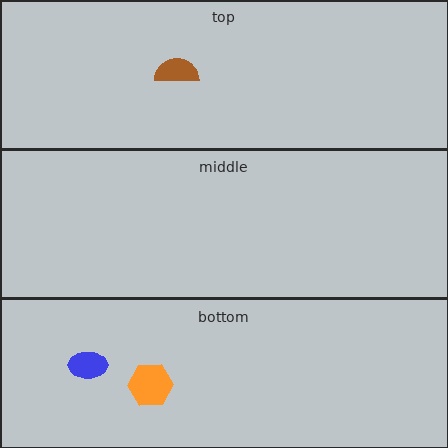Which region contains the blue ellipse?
The bottom region.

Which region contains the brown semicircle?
The top region.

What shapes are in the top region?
The brown semicircle.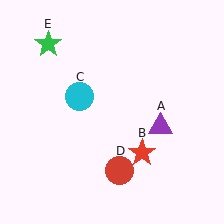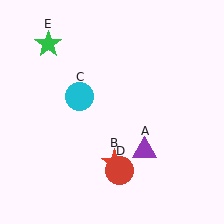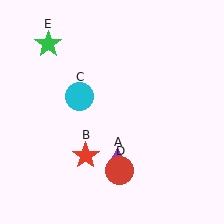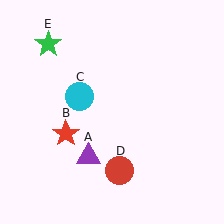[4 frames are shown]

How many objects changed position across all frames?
2 objects changed position: purple triangle (object A), red star (object B).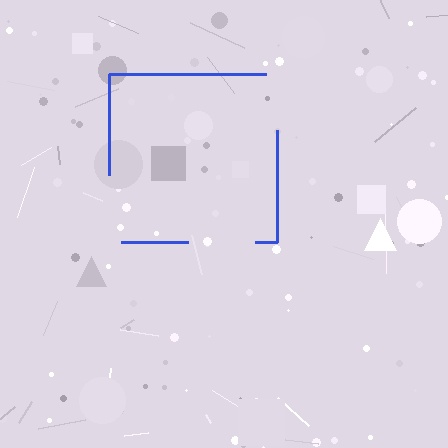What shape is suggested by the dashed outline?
The dashed outline suggests a square.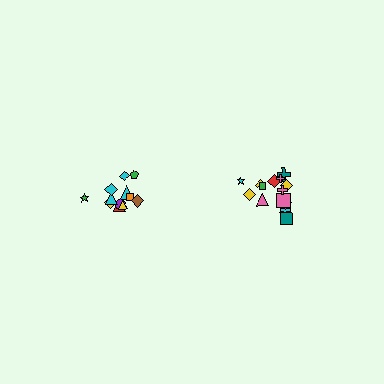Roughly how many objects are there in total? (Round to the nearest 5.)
Roughly 25 objects in total.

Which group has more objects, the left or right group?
The right group.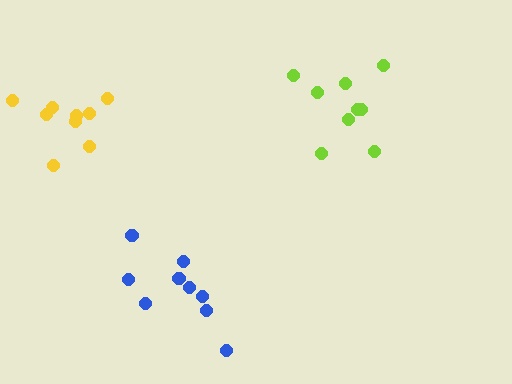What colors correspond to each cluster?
The clusters are colored: blue, yellow, lime.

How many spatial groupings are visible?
There are 3 spatial groupings.